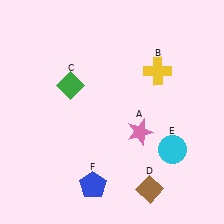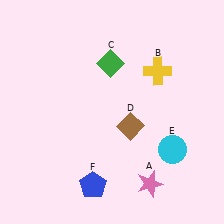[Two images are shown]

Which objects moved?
The objects that moved are: the pink star (A), the green diamond (C), the brown diamond (D).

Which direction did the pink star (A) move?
The pink star (A) moved down.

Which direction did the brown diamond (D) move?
The brown diamond (D) moved up.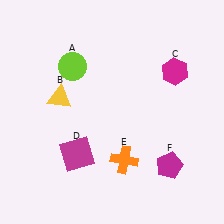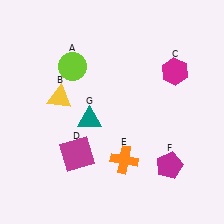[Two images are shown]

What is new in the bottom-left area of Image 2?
A teal triangle (G) was added in the bottom-left area of Image 2.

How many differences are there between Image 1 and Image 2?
There is 1 difference between the two images.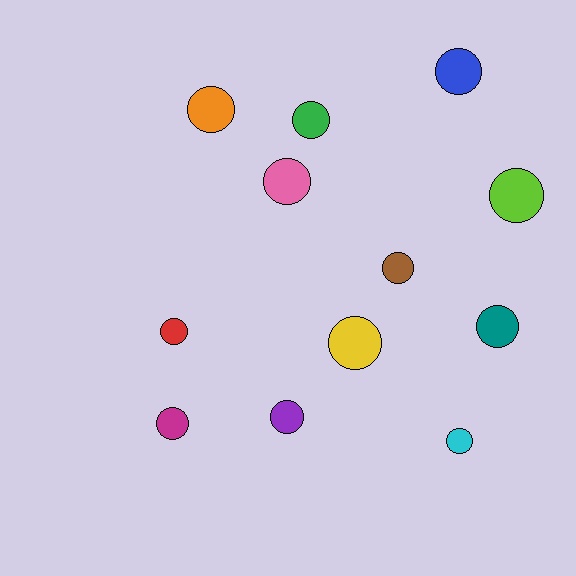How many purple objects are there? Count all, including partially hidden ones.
There is 1 purple object.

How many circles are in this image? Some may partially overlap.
There are 12 circles.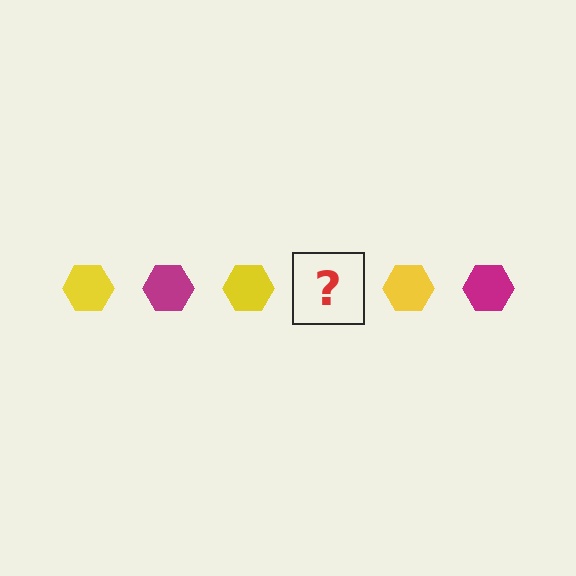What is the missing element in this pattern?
The missing element is a magenta hexagon.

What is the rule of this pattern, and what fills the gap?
The rule is that the pattern cycles through yellow, magenta hexagons. The gap should be filled with a magenta hexagon.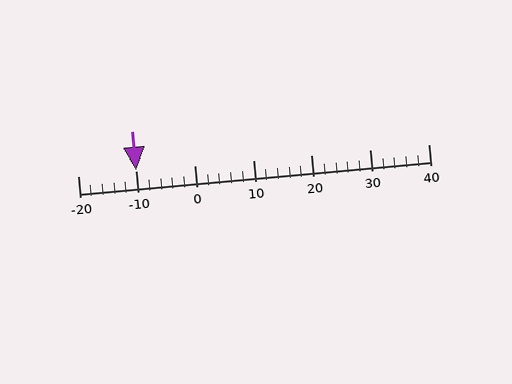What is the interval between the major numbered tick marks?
The major tick marks are spaced 10 units apart.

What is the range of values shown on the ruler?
The ruler shows values from -20 to 40.